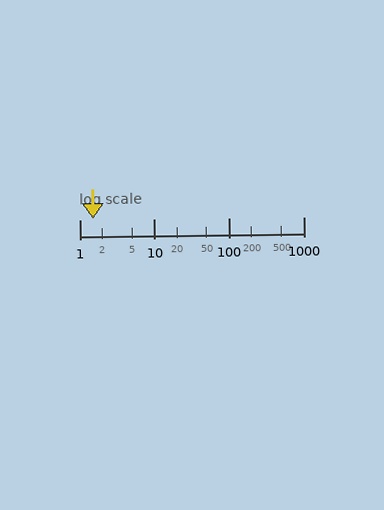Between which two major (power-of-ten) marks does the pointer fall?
The pointer is between 1 and 10.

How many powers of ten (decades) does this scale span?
The scale spans 3 decades, from 1 to 1000.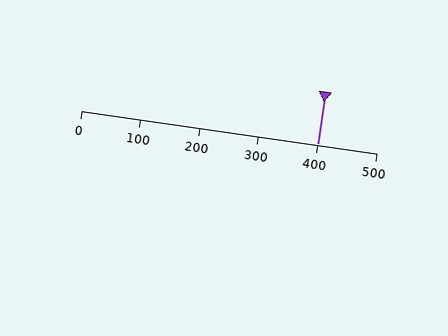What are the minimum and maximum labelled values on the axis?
The axis runs from 0 to 500.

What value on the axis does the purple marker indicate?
The marker indicates approximately 400.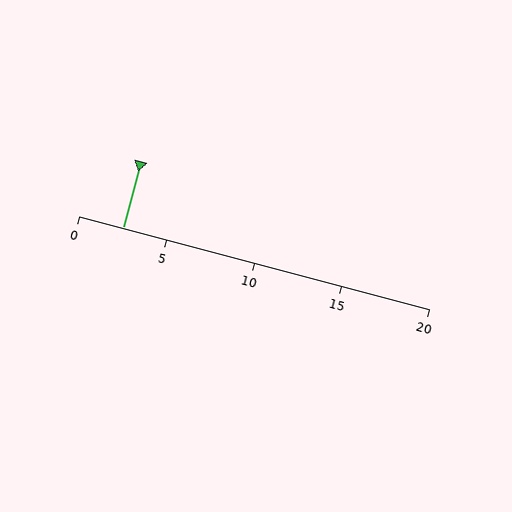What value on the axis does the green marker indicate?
The marker indicates approximately 2.5.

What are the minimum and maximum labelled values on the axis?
The axis runs from 0 to 20.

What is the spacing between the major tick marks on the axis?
The major ticks are spaced 5 apart.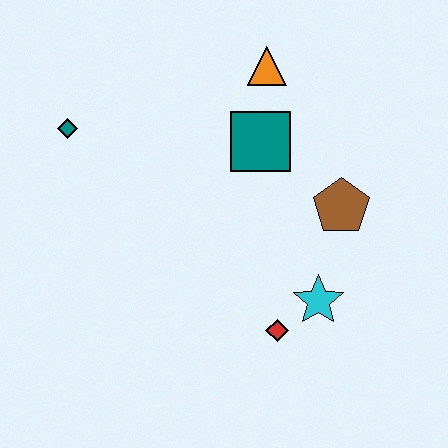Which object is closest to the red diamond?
The cyan star is closest to the red diamond.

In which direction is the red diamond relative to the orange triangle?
The red diamond is below the orange triangle.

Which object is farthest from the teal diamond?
The cyan star is farthest from the teal diamond.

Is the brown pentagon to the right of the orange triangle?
Yes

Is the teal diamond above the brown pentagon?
Yes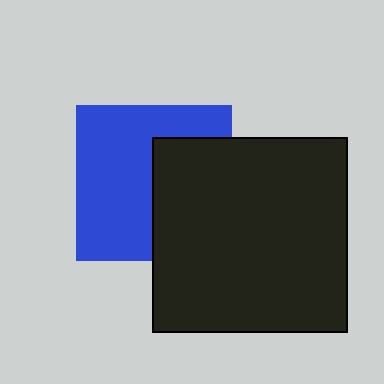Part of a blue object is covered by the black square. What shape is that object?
It is a square.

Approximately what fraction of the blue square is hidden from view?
Roughly 41% of the blue square is hidden behind the black square.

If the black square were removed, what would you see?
You would see the complete blue square.